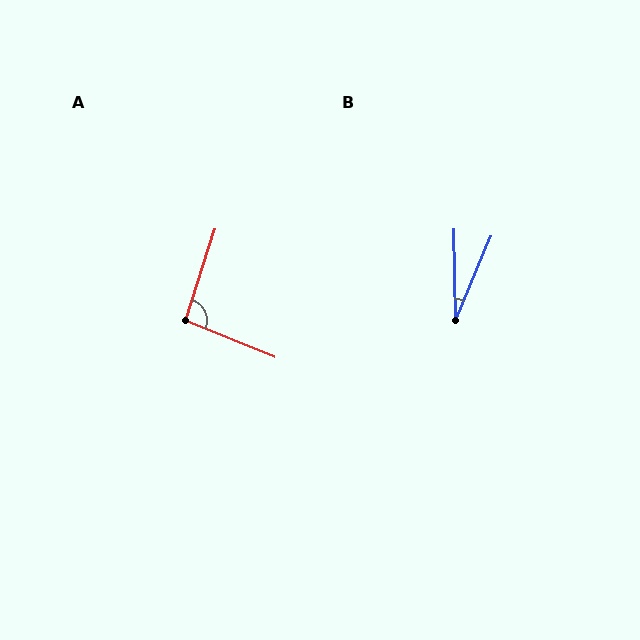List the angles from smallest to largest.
B (23°), A (94°).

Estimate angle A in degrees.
Approximately 94 degrees.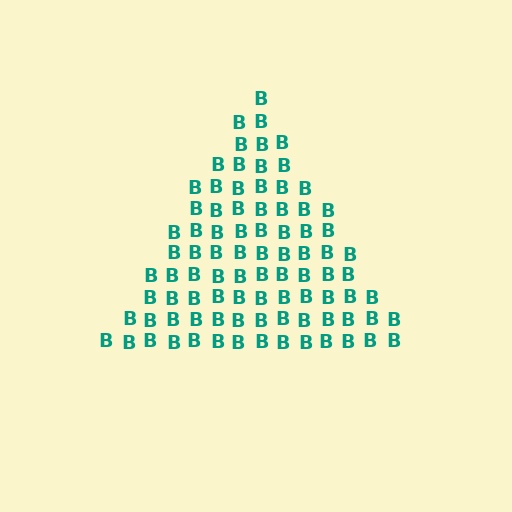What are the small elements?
The small elements are letter B's.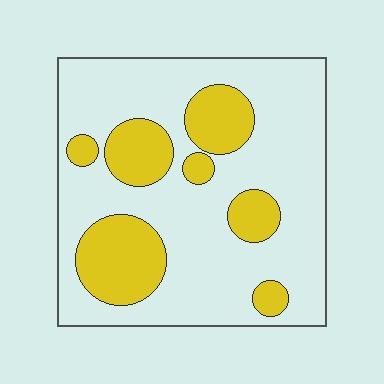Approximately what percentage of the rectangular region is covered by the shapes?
Approximately 25%.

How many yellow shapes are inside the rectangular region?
7.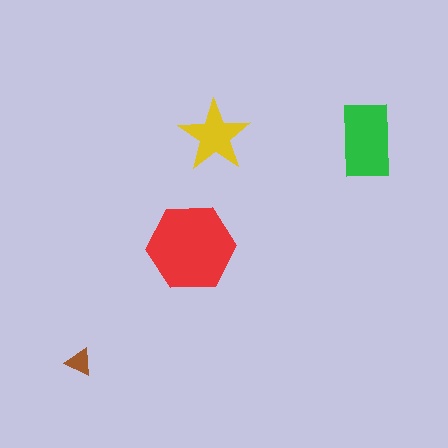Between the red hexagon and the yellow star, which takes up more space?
The red hexagon.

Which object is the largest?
The red hexagon.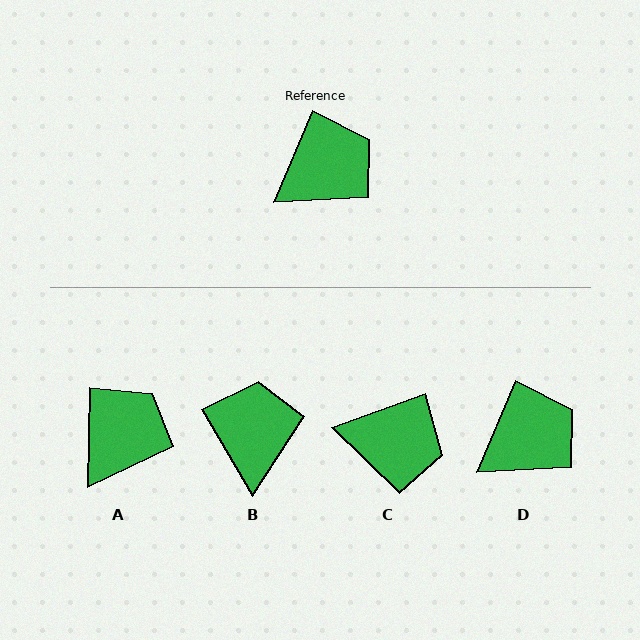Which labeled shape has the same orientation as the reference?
D.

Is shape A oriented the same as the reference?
No, it is off by about 22 degrees.